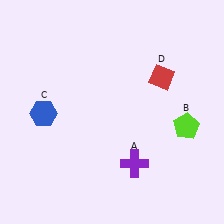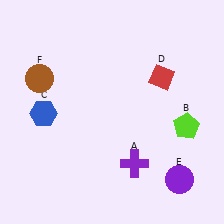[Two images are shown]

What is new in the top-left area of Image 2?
A brown circle (F) was added in the top-left area of Image 2.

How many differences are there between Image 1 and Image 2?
There are 2 differences between the two images.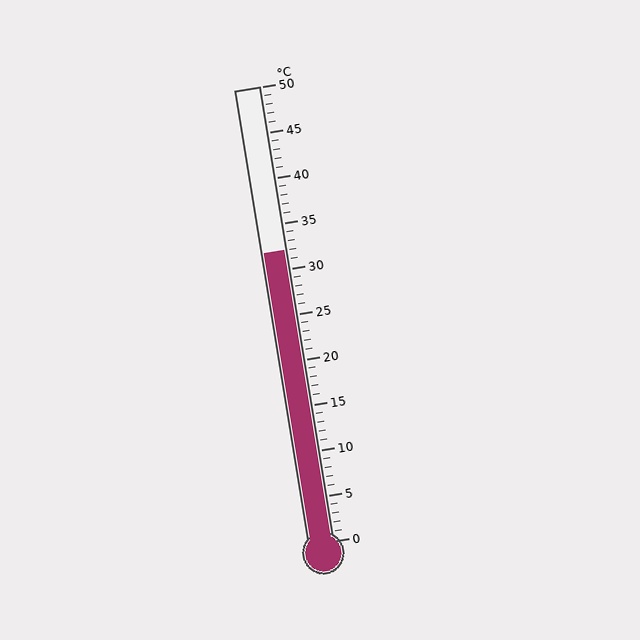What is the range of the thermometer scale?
The thermometer scale ranges from 0°C to 50°C.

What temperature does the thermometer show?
The thermometer shows approximately 32°C.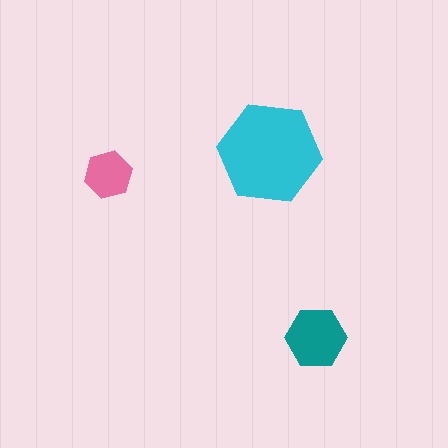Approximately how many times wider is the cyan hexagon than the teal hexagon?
About 1.5 times wider.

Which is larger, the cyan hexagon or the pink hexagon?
The cyan one.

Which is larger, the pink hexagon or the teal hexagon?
The teal one.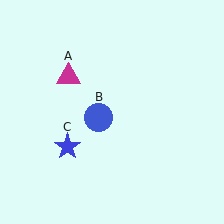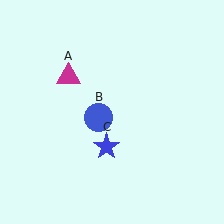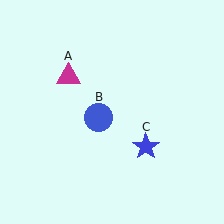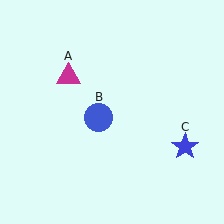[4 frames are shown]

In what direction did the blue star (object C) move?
The blue star (object C) moved right.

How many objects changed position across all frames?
1 object changed position: blue star (object C).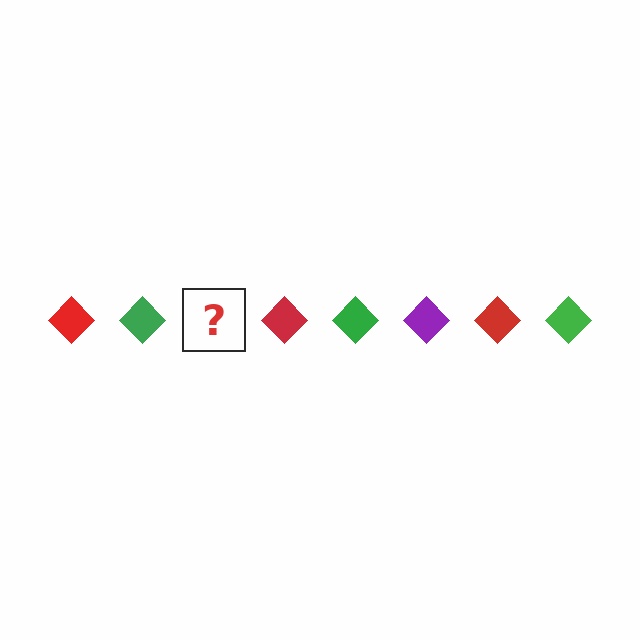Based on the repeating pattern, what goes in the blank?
The blank should be a purple diamond.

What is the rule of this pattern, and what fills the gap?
The rule is that the pattern cycles through red, green, purple diamonds. The gap should be filled with a purple diamond.